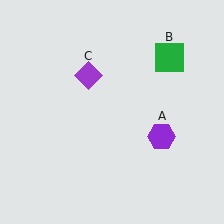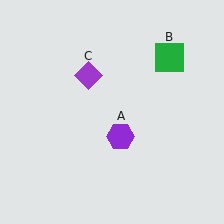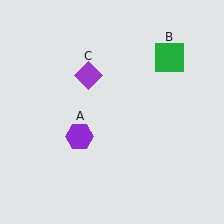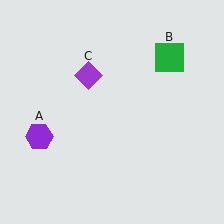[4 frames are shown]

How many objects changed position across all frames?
1 object changed position: purple hexagon (object A).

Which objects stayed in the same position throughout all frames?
Green square (object B) and purple diamond (object C) remained stationary.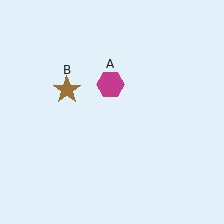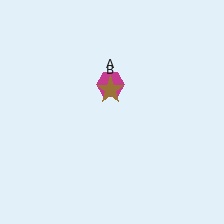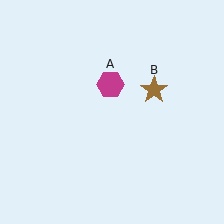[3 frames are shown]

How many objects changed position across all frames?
1 object changed position: brown star (object B).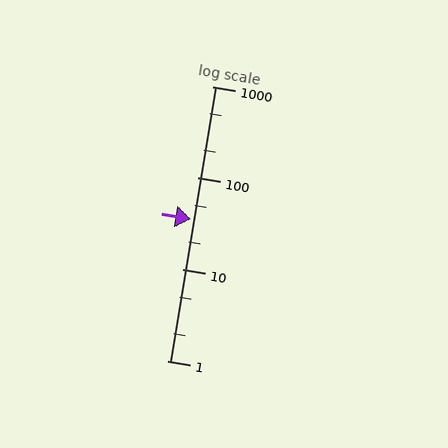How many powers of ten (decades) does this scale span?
The scale spans 3 decades, from 1 to 1000.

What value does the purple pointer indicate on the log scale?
The pointer indicates approximately 35.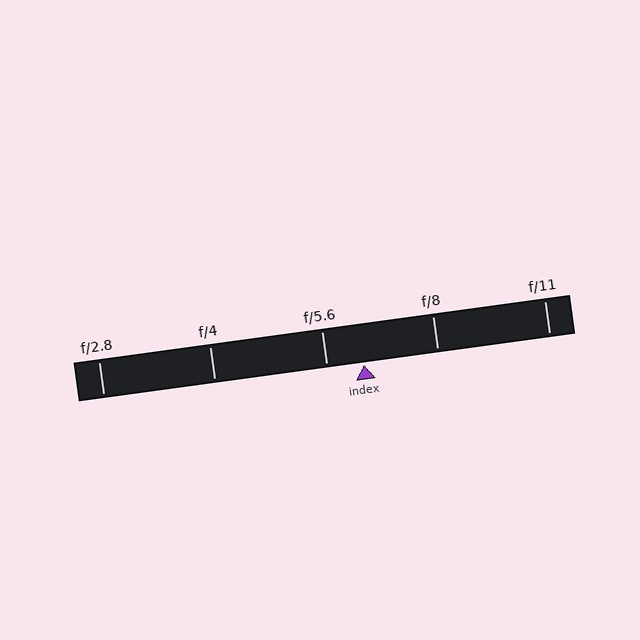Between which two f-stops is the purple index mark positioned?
The index mark is between f/5.6 and f/8.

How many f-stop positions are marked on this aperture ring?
There are 5 f-stop positions marked.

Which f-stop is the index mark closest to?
The index mark is closest to f/5.6.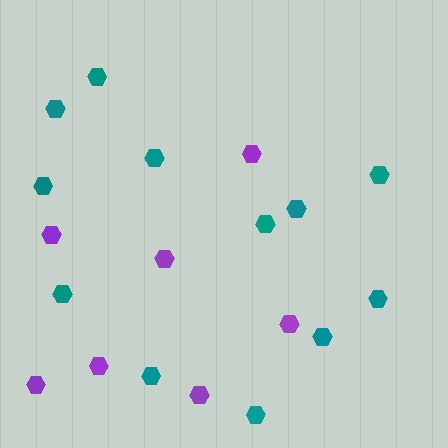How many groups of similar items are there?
There are 2 groups: one group of purple hexagons (7) and one group of teal hexagons (12).